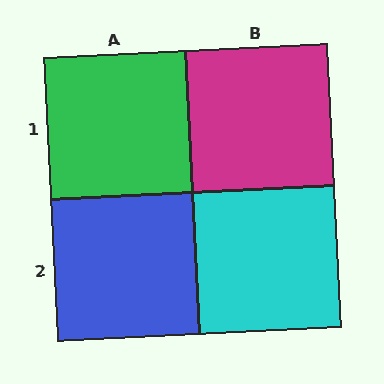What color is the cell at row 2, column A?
Blue.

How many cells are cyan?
1 cell is cyan.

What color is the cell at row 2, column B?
Cyan.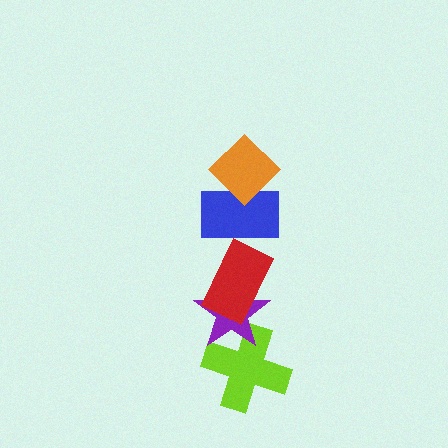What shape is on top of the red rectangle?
The blue rectangle is on top of the red rectangle.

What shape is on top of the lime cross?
The purple star is on top of the lime cross.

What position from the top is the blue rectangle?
The blue rectangle is 2nd from the top.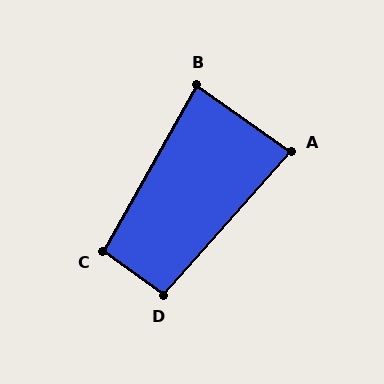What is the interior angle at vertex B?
Approximately 84 degrees (acute).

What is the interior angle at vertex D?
Approximately 96 degrees (obtuse).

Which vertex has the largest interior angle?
C, at approximately 96 degrees.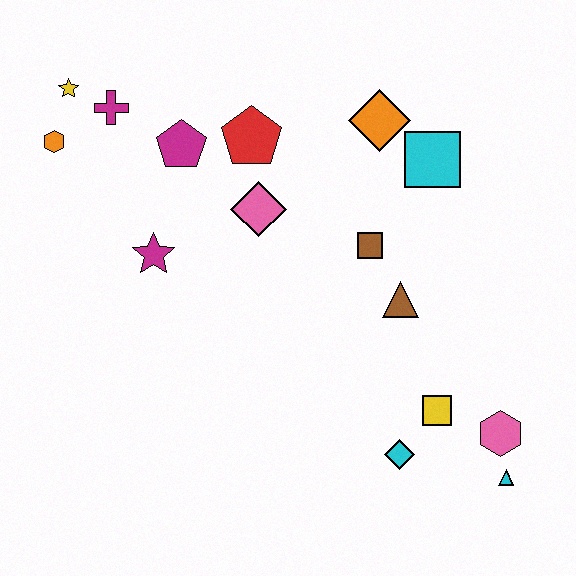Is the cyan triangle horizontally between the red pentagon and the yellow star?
No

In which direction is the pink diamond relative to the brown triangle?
The pink diamond is to the left of the brown triangle.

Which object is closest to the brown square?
The brown triangle is closest to the brown square.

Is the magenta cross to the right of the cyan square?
No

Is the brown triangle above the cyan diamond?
Yes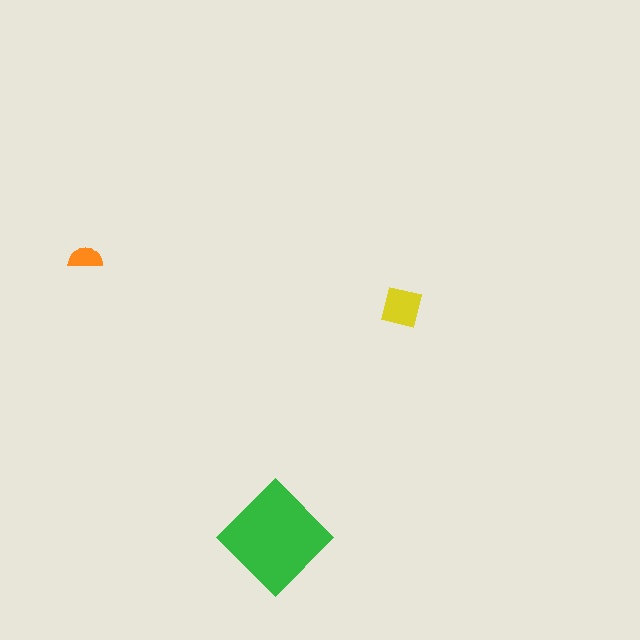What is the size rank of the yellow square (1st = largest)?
2nd.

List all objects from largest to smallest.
The green diamond, the yellow square, the orange semicircle.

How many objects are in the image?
There are 3 objects in the image.